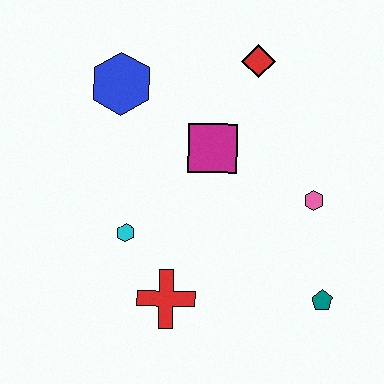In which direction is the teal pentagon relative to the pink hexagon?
The teal pentagon is below the pink hexagon.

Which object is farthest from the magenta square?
The teal pentagon is farthest from the magenta square.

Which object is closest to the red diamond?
The magenta square is closest to the red diamond.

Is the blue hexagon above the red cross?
Yes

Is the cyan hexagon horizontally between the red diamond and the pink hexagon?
No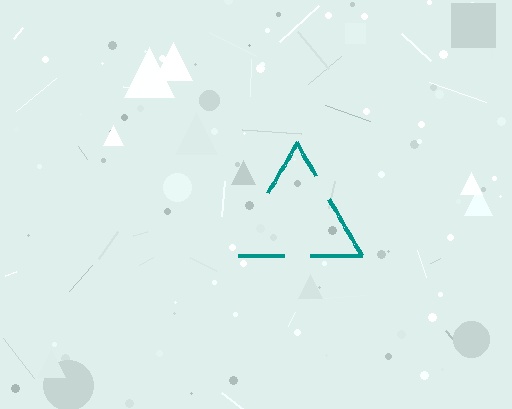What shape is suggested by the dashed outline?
The dashed outline suggests a triangle.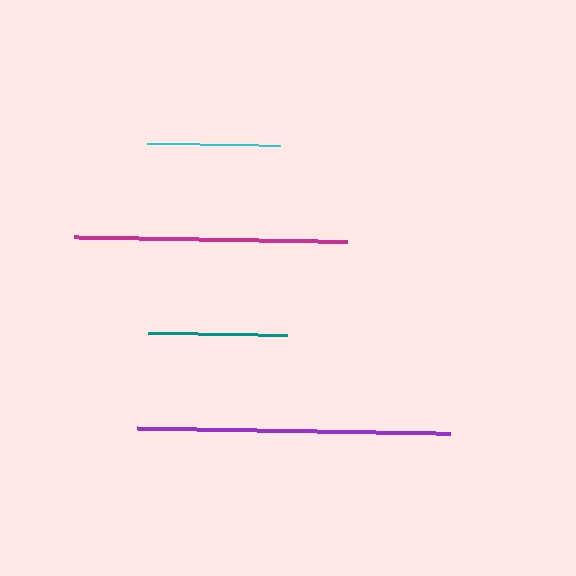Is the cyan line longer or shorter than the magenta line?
The magenta line is longer than the cyan line.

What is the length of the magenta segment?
The magenta segment is approximately 273 pixels long.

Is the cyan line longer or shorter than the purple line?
The purple line is longer than the cyan line.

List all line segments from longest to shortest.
From longest to shortest: purple, magenta, teal, cyan.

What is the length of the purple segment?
The purple segment is approximately 313 pixels long.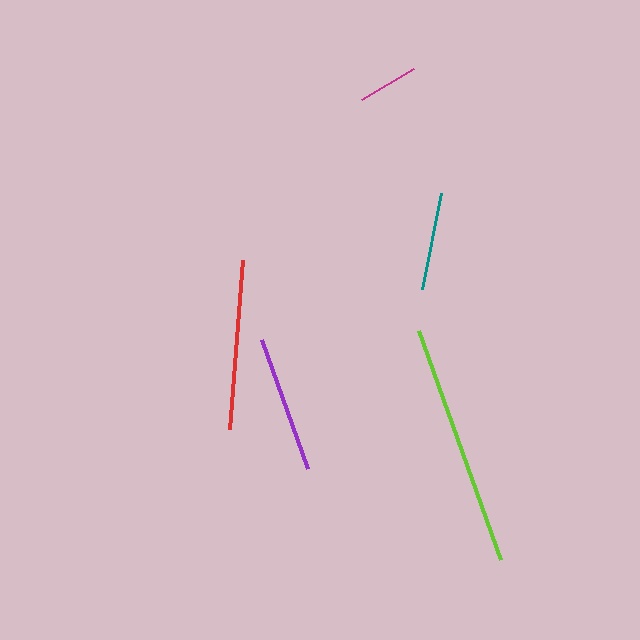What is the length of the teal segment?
The teal segment is approximately 97 pixels long.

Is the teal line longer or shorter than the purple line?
The purple line is longer than the teal line.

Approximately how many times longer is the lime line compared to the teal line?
The lime line is approximately 2.5 times the length of the teal line.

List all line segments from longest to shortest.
From longest to shortest: lime, red, purple, teal, magenta.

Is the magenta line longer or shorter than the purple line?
The purple line is longer than the magenta line.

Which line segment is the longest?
The lime line is the longest at approximately 243 pixels.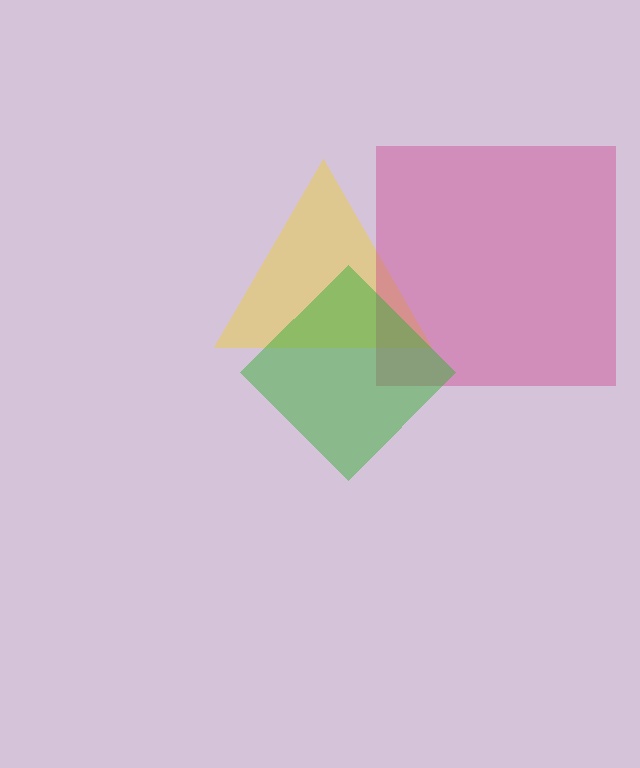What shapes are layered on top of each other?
The layered shapes are: a yellow triangle, a magenta square, a green diamond.